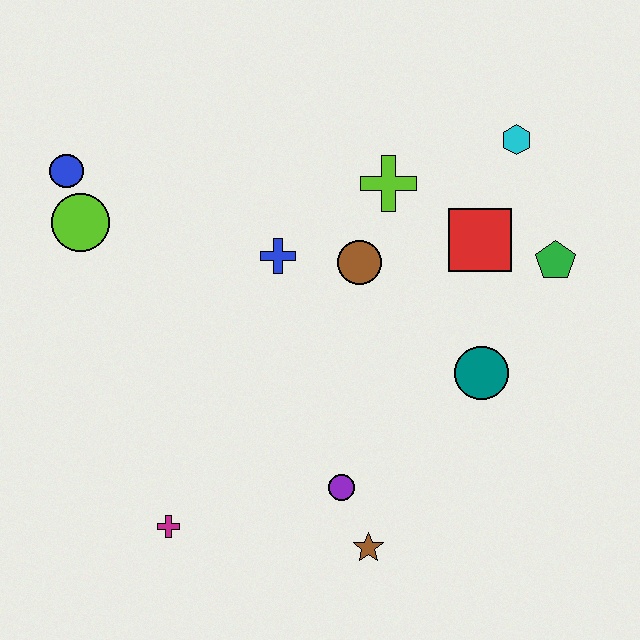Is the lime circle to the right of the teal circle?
No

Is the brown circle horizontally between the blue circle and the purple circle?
No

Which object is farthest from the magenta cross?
The cyan hexagon is farthest from the magenta cross.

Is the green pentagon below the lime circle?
Yes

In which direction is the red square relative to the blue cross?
The red square is to the right of the blue cross.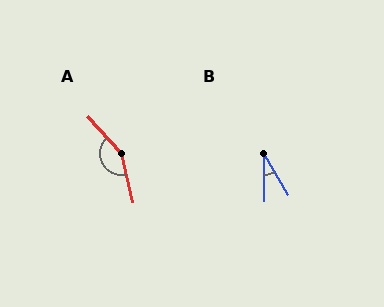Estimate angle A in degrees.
Approximately 152 degrees.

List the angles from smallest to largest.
B (30°), A (152°).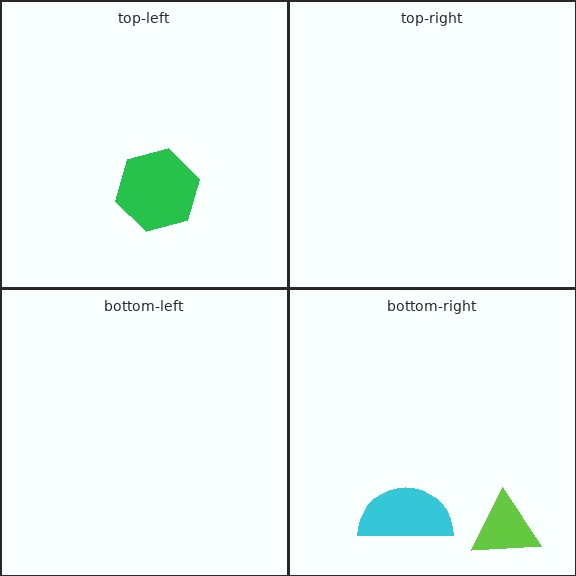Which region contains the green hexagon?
The top-left region.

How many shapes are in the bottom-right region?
2.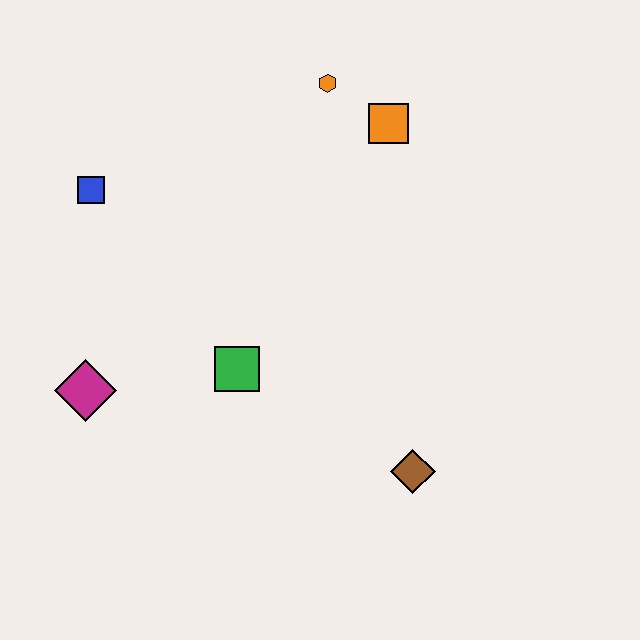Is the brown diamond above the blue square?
No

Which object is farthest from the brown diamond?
The blue square is farthest from the brown diamond.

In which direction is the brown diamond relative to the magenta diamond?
The brown diamond is to the right of the magenta diamond.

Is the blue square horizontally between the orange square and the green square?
No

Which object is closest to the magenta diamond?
The green square is closest to the magenta diamond.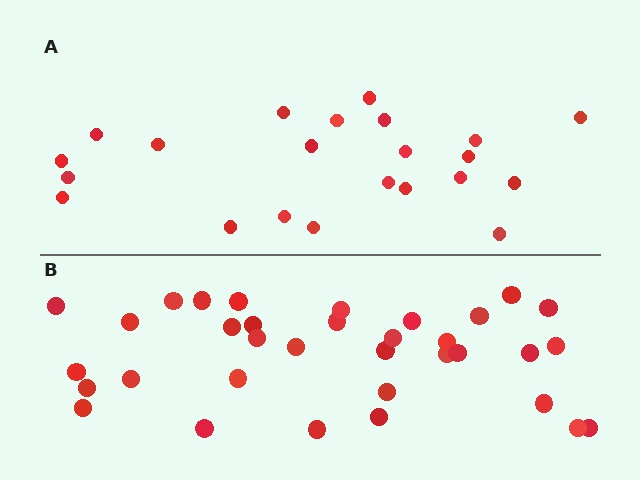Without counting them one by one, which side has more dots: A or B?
Region B (the bottom region) has more dots.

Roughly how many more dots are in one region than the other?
Region B has roughly 12 or so more dots than region A.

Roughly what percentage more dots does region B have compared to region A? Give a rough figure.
About 55% more.